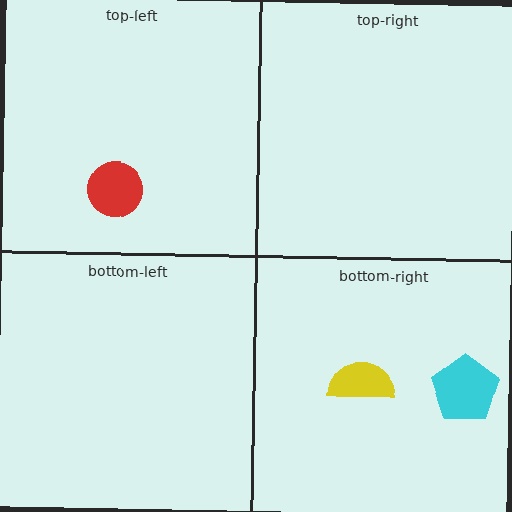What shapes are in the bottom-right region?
The yellow semicircle, the cyan pentagon.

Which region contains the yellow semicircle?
The bottom-right region.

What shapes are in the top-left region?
The red circle.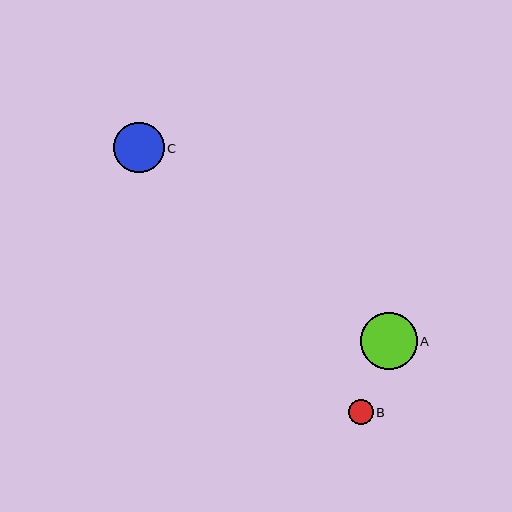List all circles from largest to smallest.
From largest to smallest: A, C, B.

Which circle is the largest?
Circle A is the largest with a size of approximately 57 pixels.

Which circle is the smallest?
Circle B is the smallest with a size of approximately 25 pixels.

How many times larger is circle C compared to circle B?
Circle C is approximately 2.0 times the size of circle B.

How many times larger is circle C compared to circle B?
Circle C is approximately 2.0 times the size of circle B.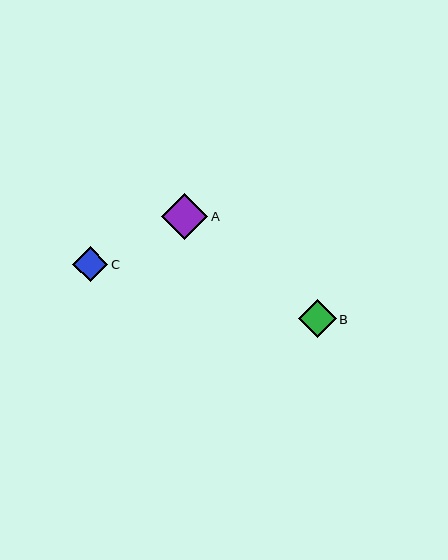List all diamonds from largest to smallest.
From largest to smallest: A, B, C.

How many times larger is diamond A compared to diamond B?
Diamond A is approximately 1.2 times the size of diamond B.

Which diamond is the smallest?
Diamond C is the smallest with a size of approximately 35 pixels.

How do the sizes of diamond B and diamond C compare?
Diamond B and diamond C are approximately the same size.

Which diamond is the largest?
Diamond A is the largest with a size of approximately 46 pixels.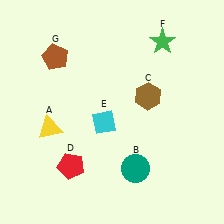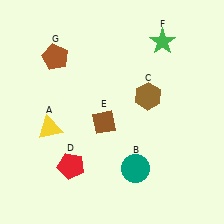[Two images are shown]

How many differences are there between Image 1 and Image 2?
There is 1 difference between the two images.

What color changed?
The diamond (E) changed from cyan in Image 1 to brown in Image 2.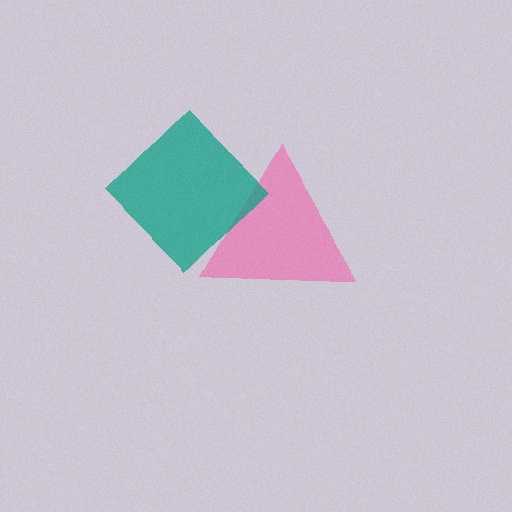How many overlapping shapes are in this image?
There are 2 overlapping shapes in the image.